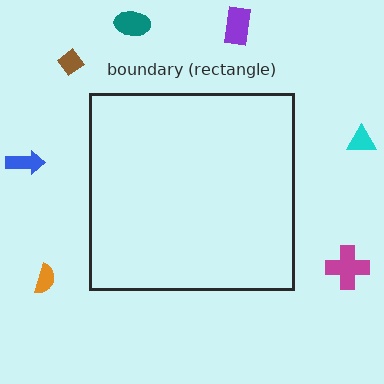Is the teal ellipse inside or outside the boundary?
Outside.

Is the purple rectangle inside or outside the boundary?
Outside.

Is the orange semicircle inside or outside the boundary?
Outside.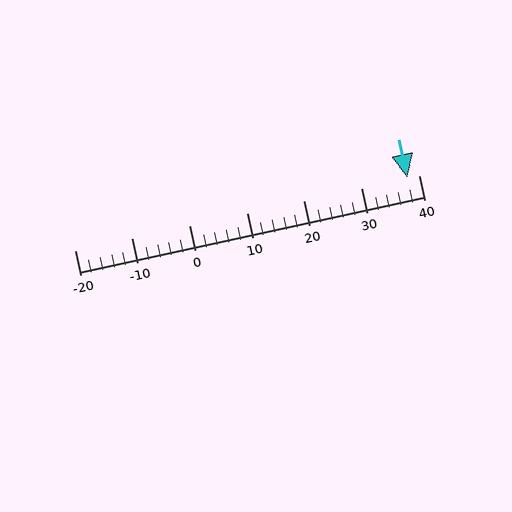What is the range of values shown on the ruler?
The ruler shows values from -20 to 40.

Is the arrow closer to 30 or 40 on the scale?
The arrow is closer to 40.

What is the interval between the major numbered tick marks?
The major tick marks are spaced 10 units apart.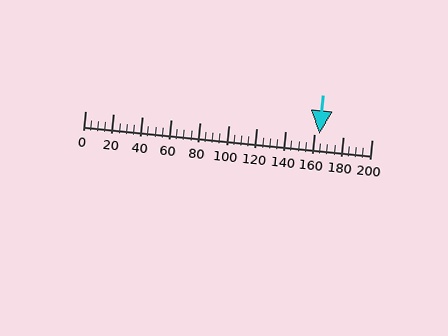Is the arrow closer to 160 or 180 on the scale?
The arrow is closer to 160.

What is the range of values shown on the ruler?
The ruler shows values from 0 to 200.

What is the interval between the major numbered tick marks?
The major tick marks are spaced 20 units apart.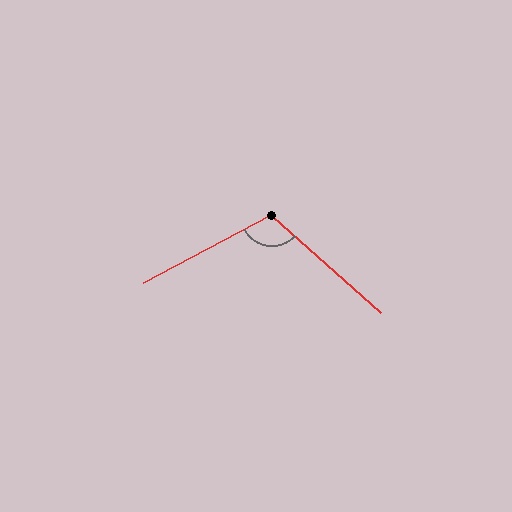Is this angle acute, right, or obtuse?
It is obtuse.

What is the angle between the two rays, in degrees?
Approximately 110 degrees.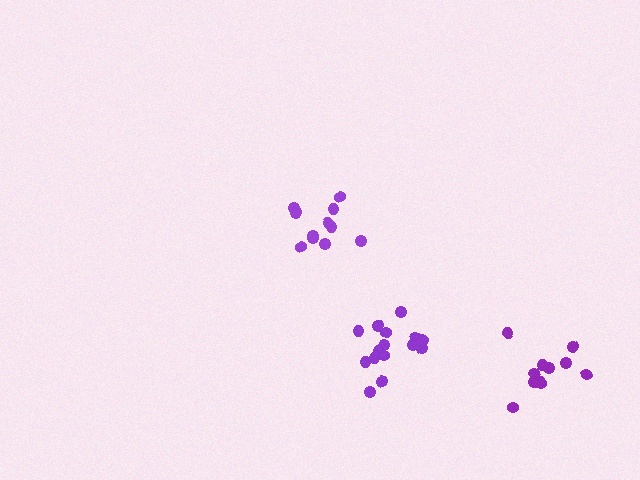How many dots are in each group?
Group 1: 11 dots, Group 2: 11 dots, Group 3: 15 dots (37 total).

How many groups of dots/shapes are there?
There are 3 groups.